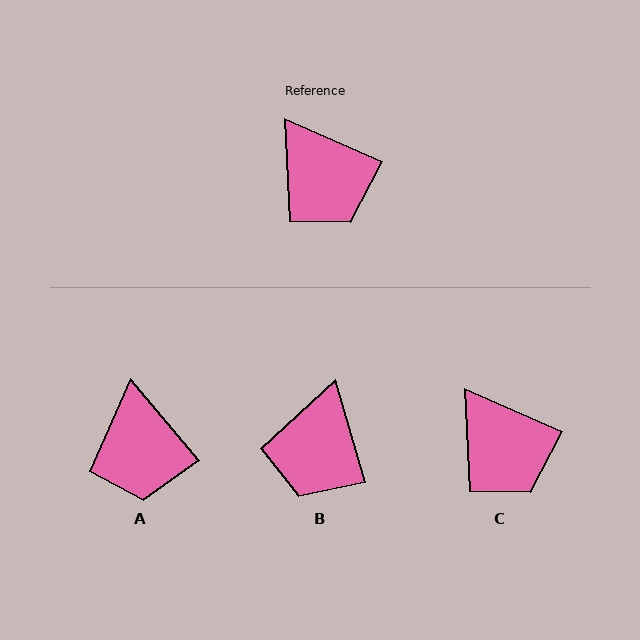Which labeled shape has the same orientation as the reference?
C.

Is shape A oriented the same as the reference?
No, it is off by about 26 degrees.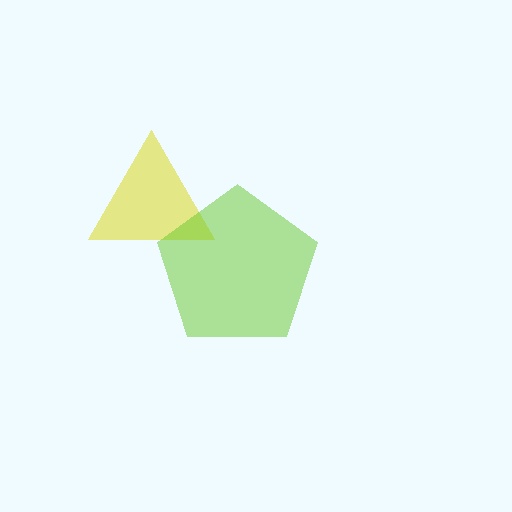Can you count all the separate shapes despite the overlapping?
Yes, there are 2 separate shapes.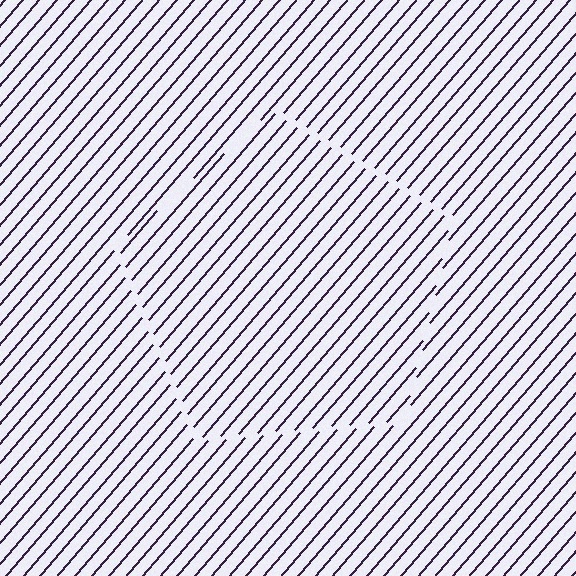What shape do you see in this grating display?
An illusory pentagon. The interior of the shape contains the same grating, shifted by half a period — the contour is defined by the phase discontinuity where line-ends from the inner and outer gratings abut.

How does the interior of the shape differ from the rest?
The interior of the shape contains the same grating, shifted by half a period — the contour is defined by the phase discontinuity where line-ends from the inner and outer gratings abut.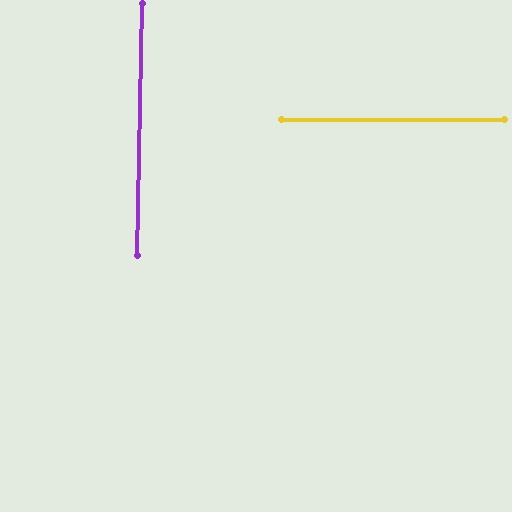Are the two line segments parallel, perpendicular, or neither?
Perpendicular — they meet at approximately 89°.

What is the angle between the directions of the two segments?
Approximately 89 degrees.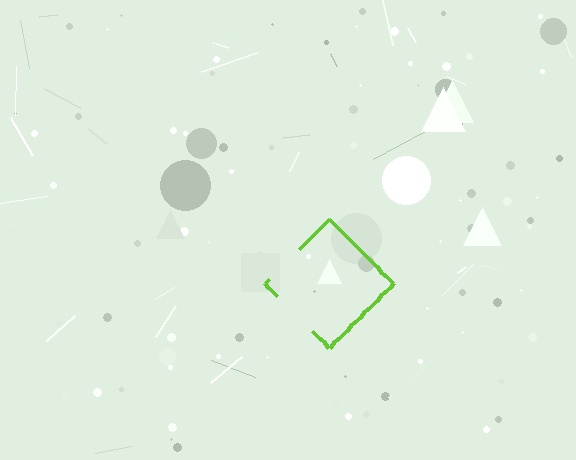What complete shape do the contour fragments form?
The contour fragments form a diamond.